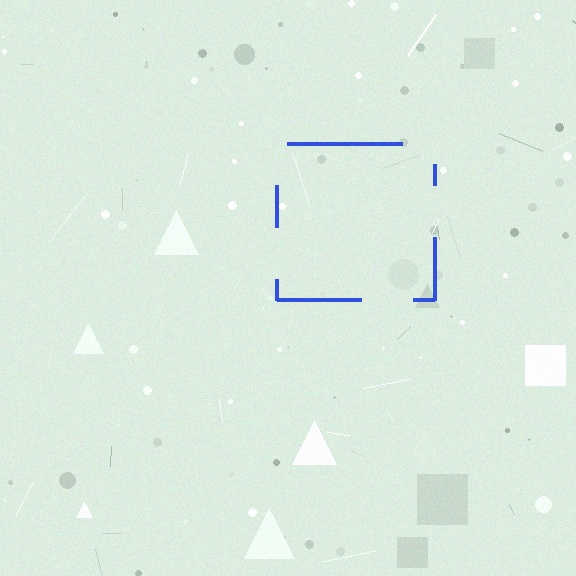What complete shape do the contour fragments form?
The contour fragments form a square.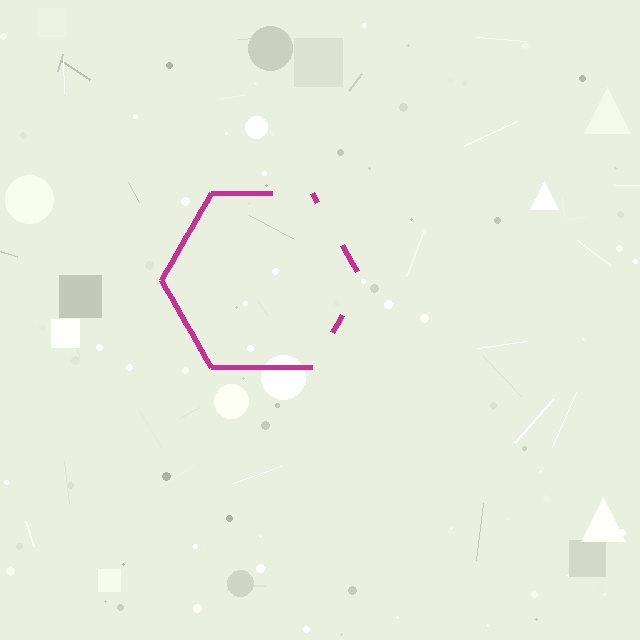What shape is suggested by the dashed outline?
The dashed outline suggests a hexagon.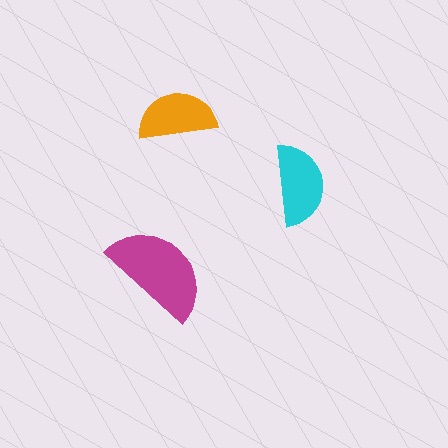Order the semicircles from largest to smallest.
the magenta one, the cyan one, the orange one.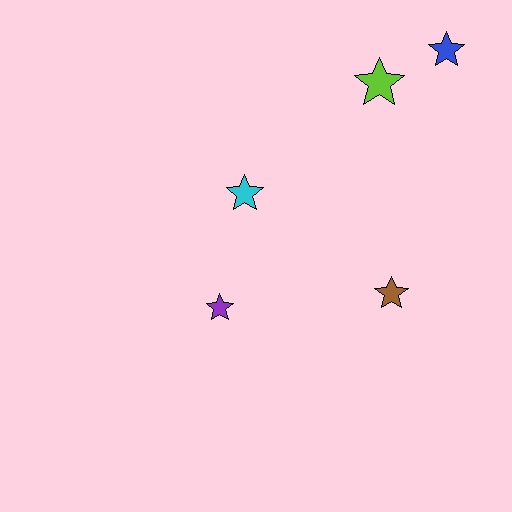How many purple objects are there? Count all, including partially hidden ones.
There is 1 purple object.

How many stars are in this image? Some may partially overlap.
There are 5 stars.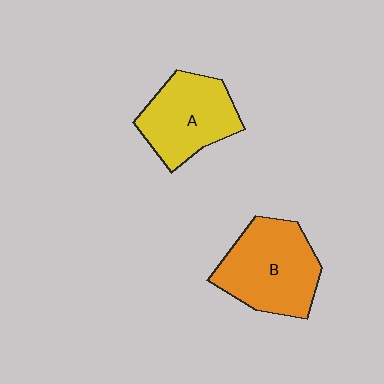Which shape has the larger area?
Shape B (orange).